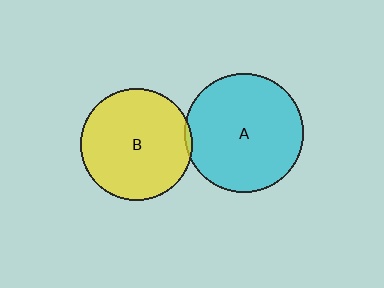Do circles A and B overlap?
Yes.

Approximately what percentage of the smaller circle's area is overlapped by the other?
Approximately 5%.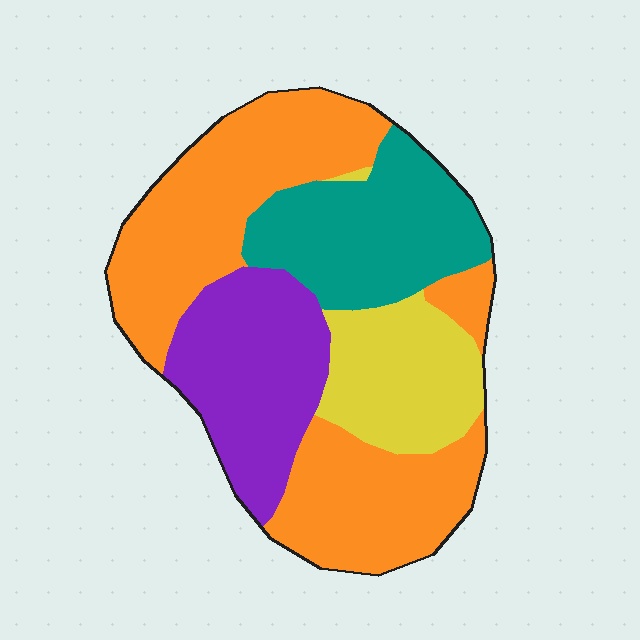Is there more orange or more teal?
Orange.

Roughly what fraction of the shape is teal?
Teal takes up about one fifth (1/5) of the shape.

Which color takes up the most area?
Orange, at roughly 45%.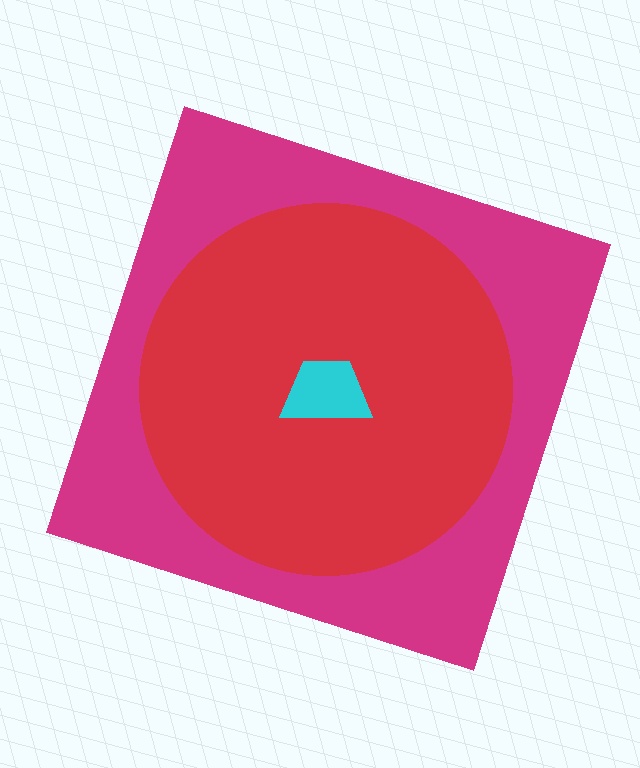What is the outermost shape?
The magenta square.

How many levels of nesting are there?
3.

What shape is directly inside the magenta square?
The red circle.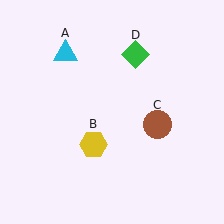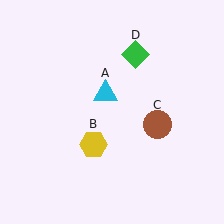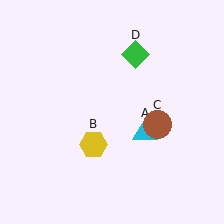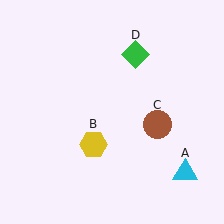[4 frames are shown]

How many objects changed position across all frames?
1 object changed position: cyan triangle (object A).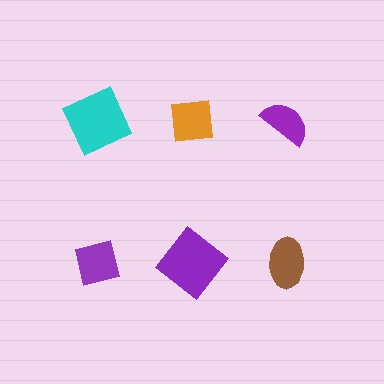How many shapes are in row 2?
3 shapes.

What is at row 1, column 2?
An orange square.